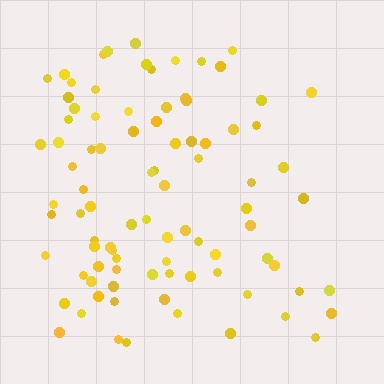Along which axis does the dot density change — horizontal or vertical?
Horizontal.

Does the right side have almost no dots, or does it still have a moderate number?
Still a moderate number, just noticeably fewer than the left.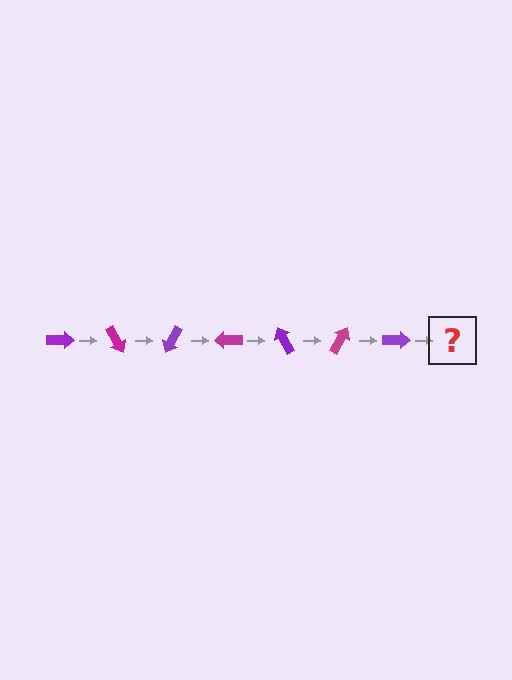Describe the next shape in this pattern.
It should be a magenta arrow, rotated 420 degrees from the start.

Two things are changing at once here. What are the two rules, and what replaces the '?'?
The two rules are that it rotates 60 degrees each step and the color cycles through purple and magenta. The '?' should be a magenta arrow, rotated 420 degrees from the start.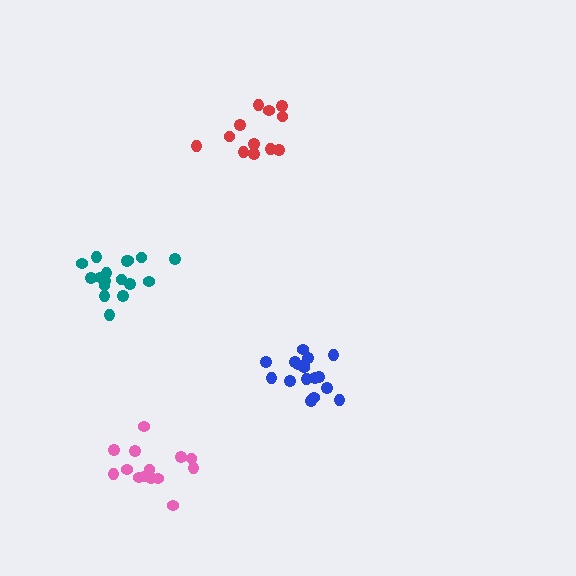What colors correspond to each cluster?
The clusters are colored: blue, teal, pink, red.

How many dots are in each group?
Group 1: 17 dots, Group 2: 17 dots, Group 3: 14 dots, Group 4: 12 dots (60 total).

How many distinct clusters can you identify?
There are 4 distinct clusters.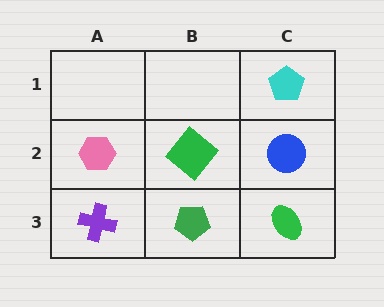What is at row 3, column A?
A purple cross.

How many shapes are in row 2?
3 shapes.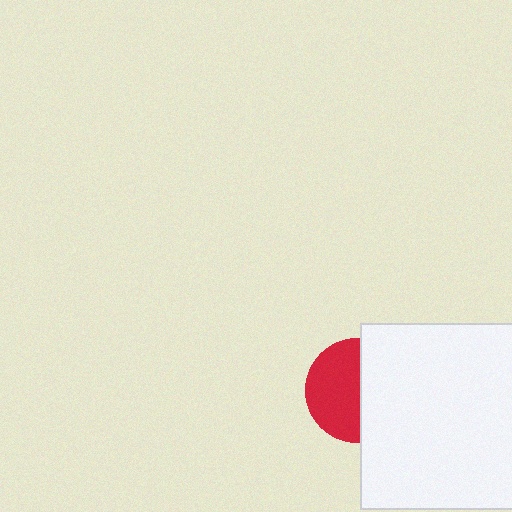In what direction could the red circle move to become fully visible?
The red circle could move left. That would shift it out from behind the white rectangle entirely.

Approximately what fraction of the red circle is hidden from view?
Roughly 48% of the red circle is hidden behind the white rectangle.